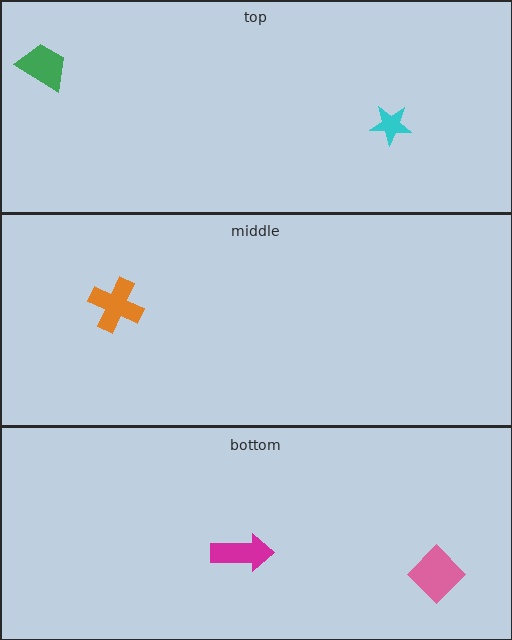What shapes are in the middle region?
The orange cross.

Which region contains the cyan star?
The top region.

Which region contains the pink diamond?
The bottom region.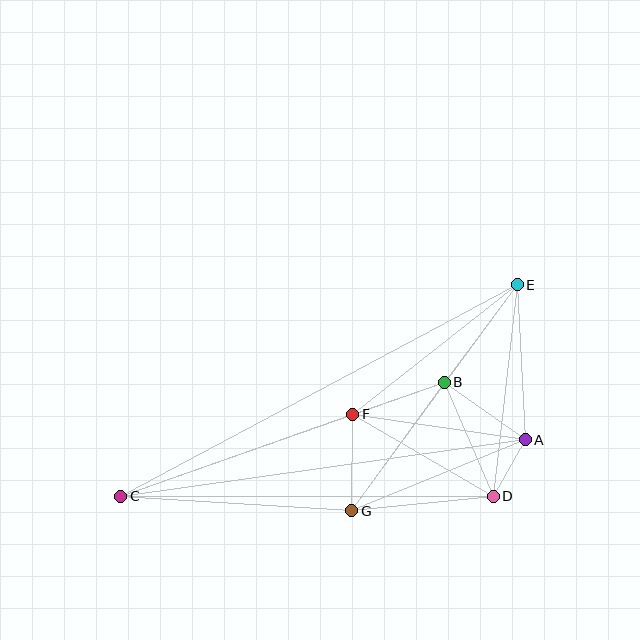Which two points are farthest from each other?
Points C and E are farthest from each other.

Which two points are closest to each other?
Points A and D are closest to each other.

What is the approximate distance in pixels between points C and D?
The distance between C and D is approximately 372 pixels.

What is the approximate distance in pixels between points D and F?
The distance between D and F is approximately 163 pixels.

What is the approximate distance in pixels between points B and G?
The distance between B and G is approximately 158 pixels.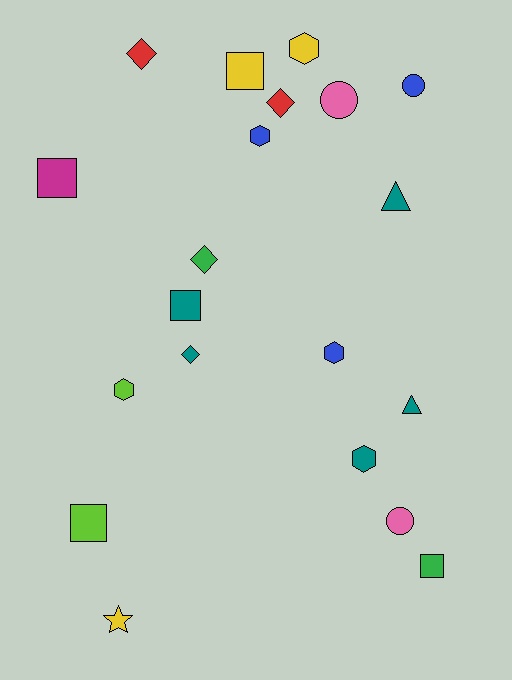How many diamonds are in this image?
There are 4 diamonds.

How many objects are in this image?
There are 20 objects.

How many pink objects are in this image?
There are 2 pink objects.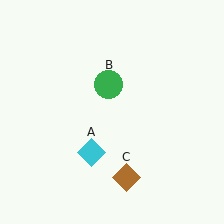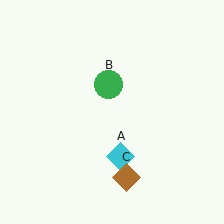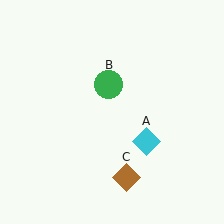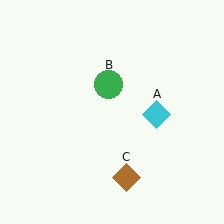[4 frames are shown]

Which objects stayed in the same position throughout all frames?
Green circle (object B) and brown diamond (object C) remained stationary.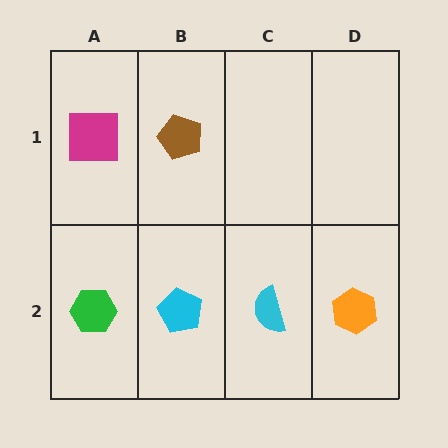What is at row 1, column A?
A magenta square.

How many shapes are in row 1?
2 shapes.